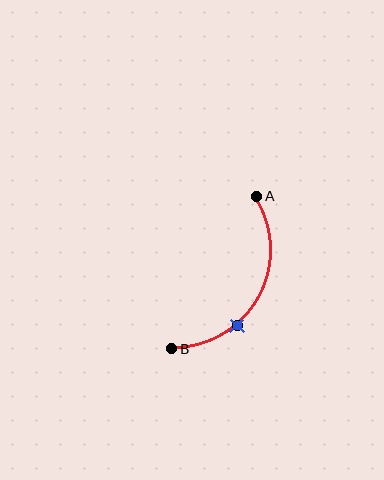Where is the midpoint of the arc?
The arc midpoint is the point on the curve farthest from the straight line joining A and B. It sits to the right of that line.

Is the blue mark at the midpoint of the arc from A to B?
No. The blue mark lies on the arc but is closer to endpoint B. The arc midpoint would be at the point on the curve equidistant along the arc from both A and B.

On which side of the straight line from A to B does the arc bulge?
The arc bulges to the right of the straight line connecting A and B.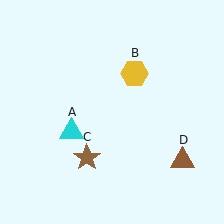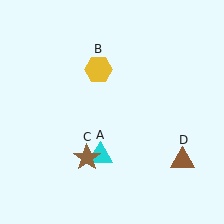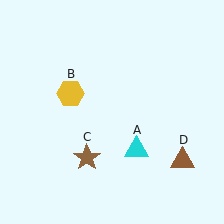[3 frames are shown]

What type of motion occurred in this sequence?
The cyan triangle (object A), yellow hexagon (object B) rotated counterclockwise around the center of the scene.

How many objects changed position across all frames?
2 objects changed position: cyan triangle (object A), yellow hexagon (object B).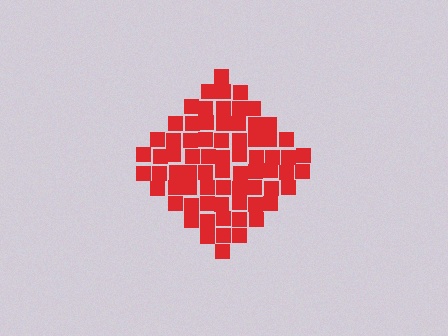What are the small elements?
The small elements are squares.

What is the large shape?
The large shape is a diamond.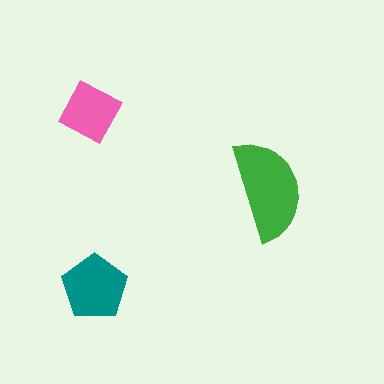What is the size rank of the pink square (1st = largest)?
3rd.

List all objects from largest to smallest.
The green semicircle, the teal pentagon, the pink square.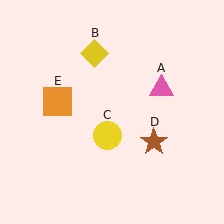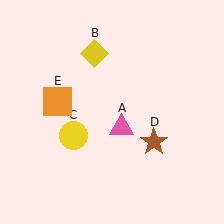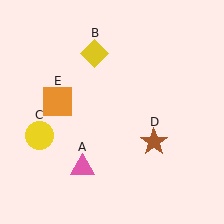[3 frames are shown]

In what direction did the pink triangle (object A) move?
The pink triangle (object A) moved down and to the left.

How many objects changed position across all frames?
2 objects changed position: pink triangle (object A), yellow circle (object C).